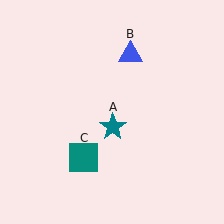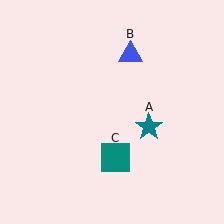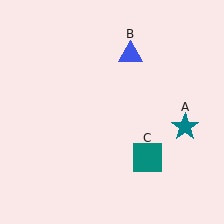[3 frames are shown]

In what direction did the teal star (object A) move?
The teal star (object A) moved right.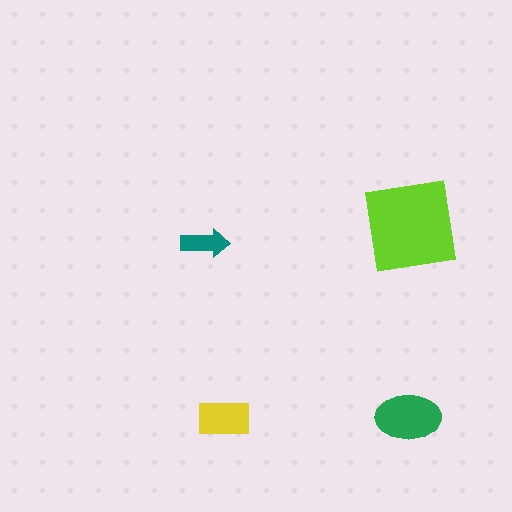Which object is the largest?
The lime square.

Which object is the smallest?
The teal arrow.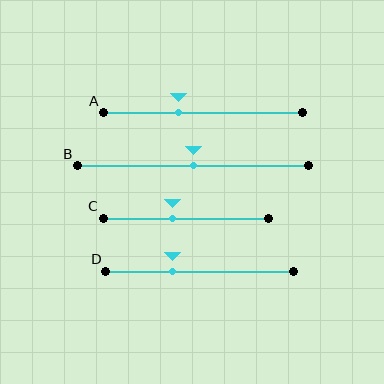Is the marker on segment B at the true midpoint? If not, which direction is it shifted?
Yes, the marker on segment B is at the true midpoint.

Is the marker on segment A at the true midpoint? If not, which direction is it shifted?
No, the marker on segment A is shifted to the left by about 13% of the segment length.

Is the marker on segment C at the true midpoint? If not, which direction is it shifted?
No, the marker on segment C is shifted to the left by about 8% of the segment length.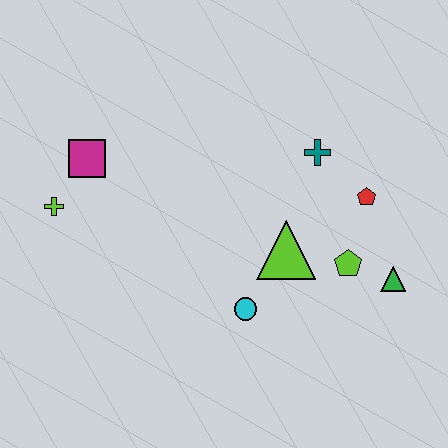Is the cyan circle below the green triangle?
Yes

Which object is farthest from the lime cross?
The green triangle is farthest from the lime cross.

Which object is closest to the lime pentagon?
The green triangle is closest to the lime pentagon.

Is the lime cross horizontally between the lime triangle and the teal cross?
No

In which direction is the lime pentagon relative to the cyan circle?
The lime pentagon is to the right of the cyan circle.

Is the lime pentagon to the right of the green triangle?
No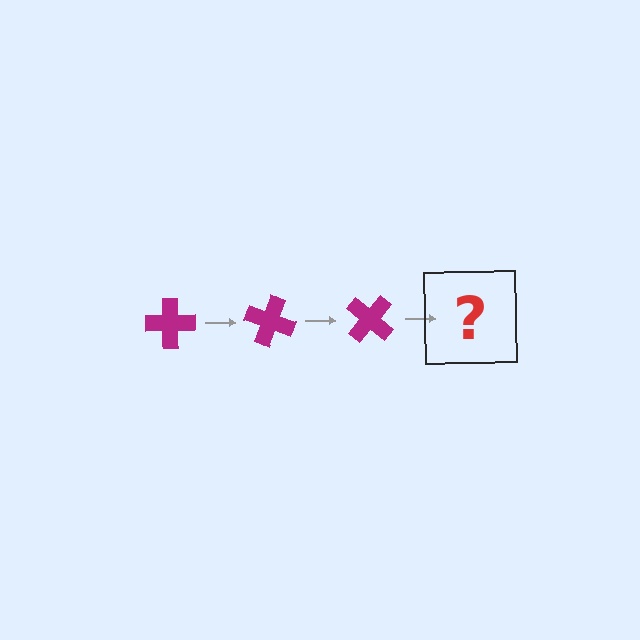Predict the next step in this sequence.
The next step is a magenta cross rotated 60 degrees.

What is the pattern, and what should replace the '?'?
The pattern is that the cross rotates 20 degrees each step. The '?' should be a magenta cross rotated 60 degrees.